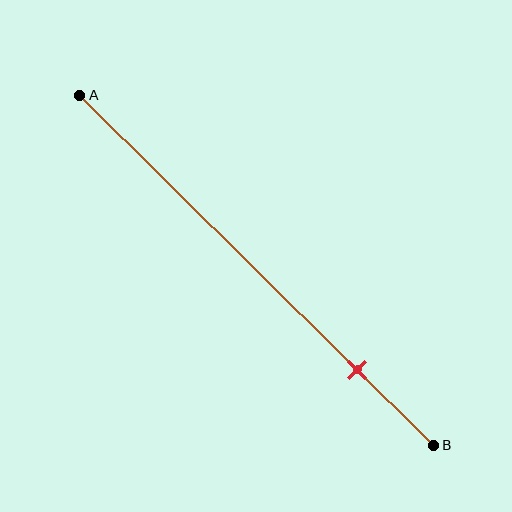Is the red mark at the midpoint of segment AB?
No, the mark is at about 80% from A, not at the 50% midpoint.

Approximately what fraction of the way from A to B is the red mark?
The red mark is approximately 80% of the way from A to B.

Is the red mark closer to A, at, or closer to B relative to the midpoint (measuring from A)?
The red mark is closer to point B than the midpoint of segment AB.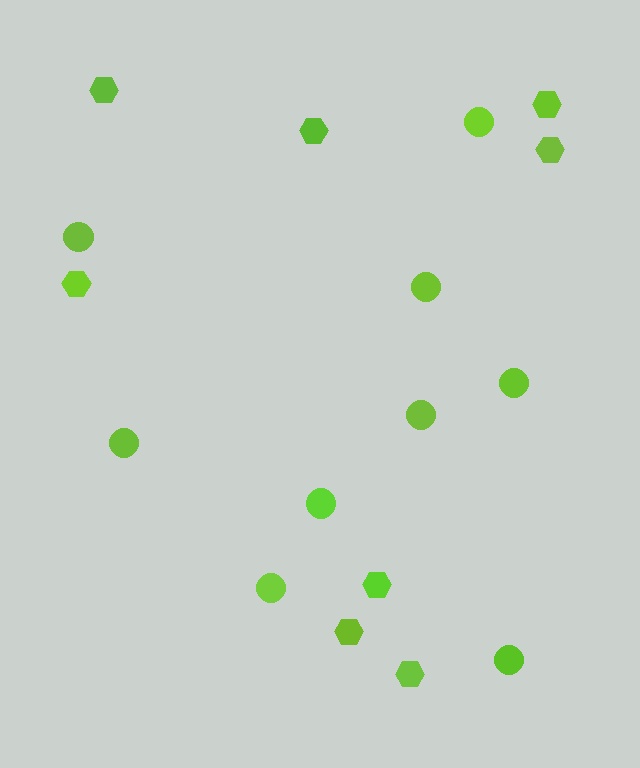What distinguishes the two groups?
There are 2 groups: one group of hexagons (8) and one group of circles (9).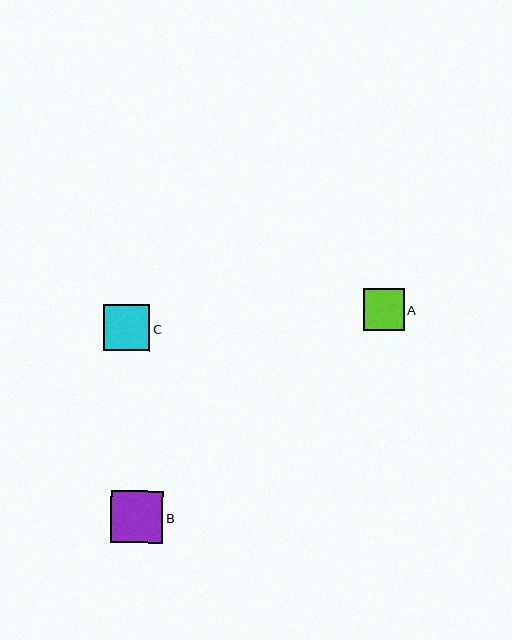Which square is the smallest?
Square A is the smallest with a size of approximately 41 pixels.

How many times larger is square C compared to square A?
Square C is approximately 1.1 times the size of square A.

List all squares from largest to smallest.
From largest to smallest: B, C, A.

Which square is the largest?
Square B is the largest with a size of approximately 52 pixels.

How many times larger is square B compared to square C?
Square B is approximately 1.1 times the size of square C.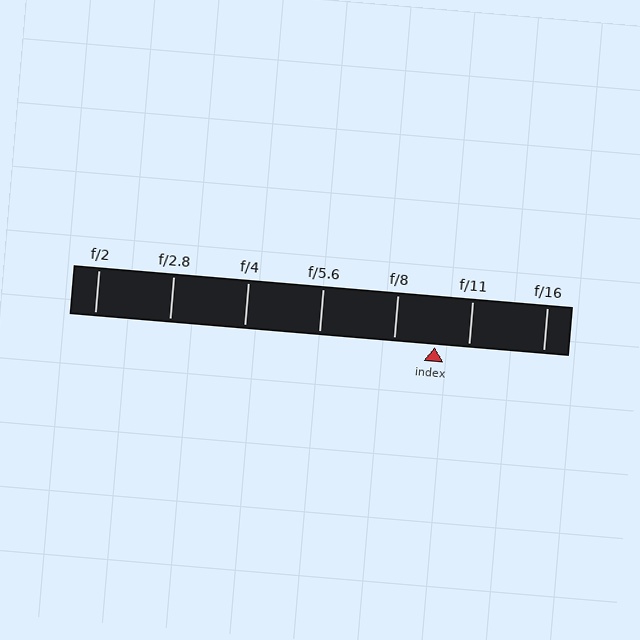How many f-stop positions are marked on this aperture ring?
There are 7 f-stop positions marked.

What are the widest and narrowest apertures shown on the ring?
The widest aperture shown is f/2 and the narrowest is f/16.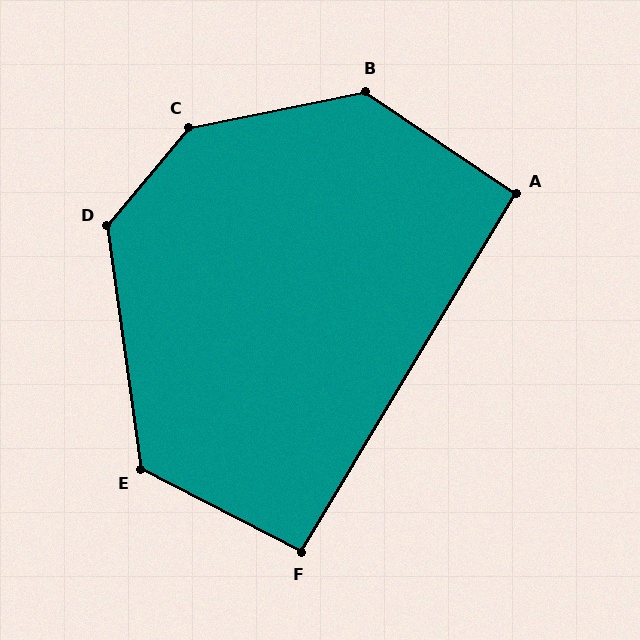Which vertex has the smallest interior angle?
A, at approximately 93 degrees.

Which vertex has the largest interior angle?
C, at approximately 141 degrees.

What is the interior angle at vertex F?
Approximately 94 degrees (approximately right).